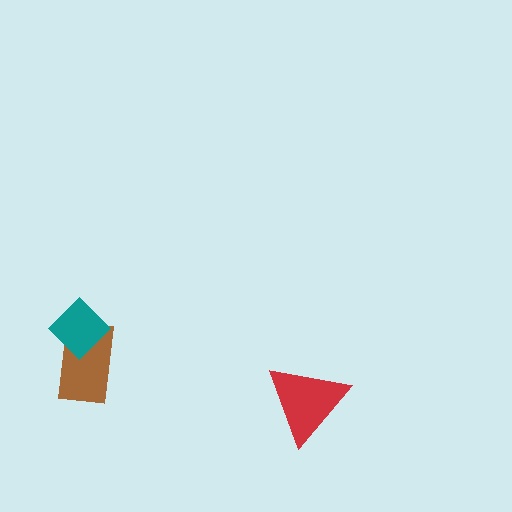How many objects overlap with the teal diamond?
1 object overlaps with the teal diamond.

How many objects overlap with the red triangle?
0 objects overlap with the red triangle.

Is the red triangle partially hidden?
No, no other shape covers it.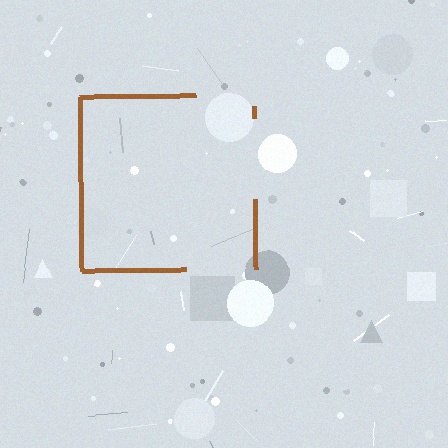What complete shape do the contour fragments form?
The contour fragments form a square.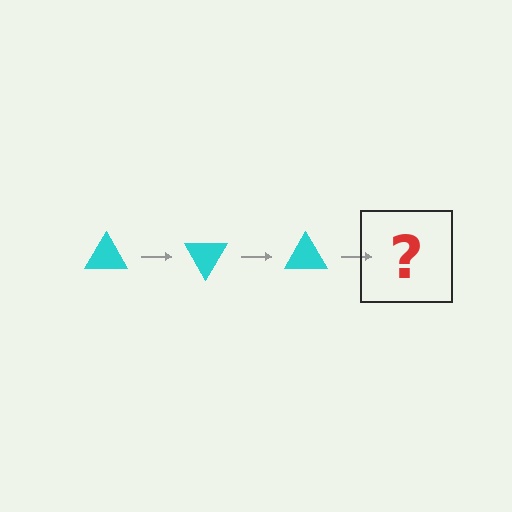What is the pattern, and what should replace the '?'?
The pattern is that the triangle rotates 60 degrees each step. The '?' should be a cyan triangle rotated 180 degrees.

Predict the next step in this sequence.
The next step is a cyan triangle rotated 180 degrees.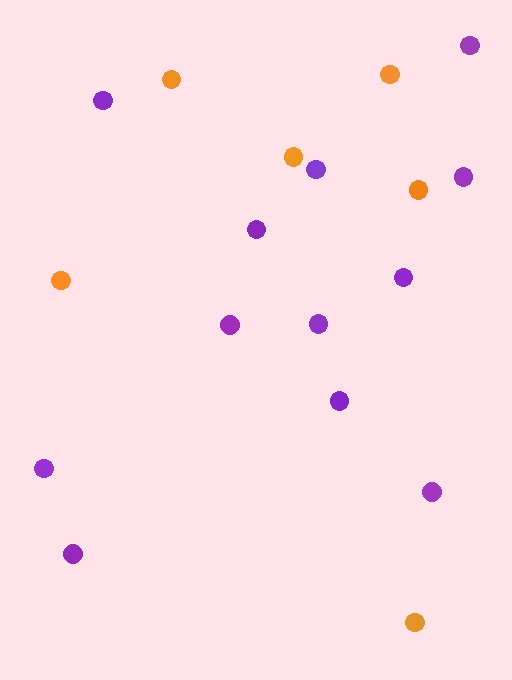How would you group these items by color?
There are 2 groups: one group of orange circles (6) and one group of purple circles (12).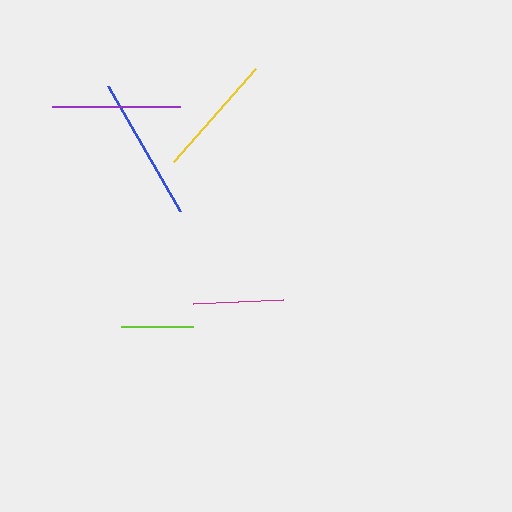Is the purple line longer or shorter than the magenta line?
The purple line is longer than the magenta line.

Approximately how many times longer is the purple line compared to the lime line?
The purple line is approximately 1.8 times the length of the lime line.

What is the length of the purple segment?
The purple segment is approximately 128 pixels long.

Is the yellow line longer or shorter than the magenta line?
The yellow line is longer than the magenta line.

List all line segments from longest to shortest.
From longest to shortest: blue, purple, yellow, magenta, lime.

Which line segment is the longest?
The blue line is the longest at approximately 143 pixels.